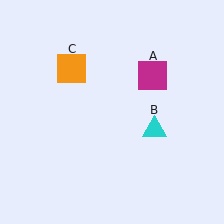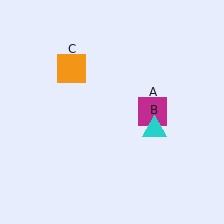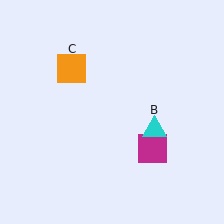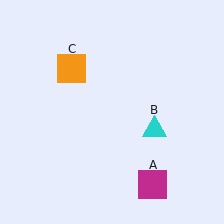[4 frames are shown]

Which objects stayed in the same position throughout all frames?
Cyan triangle (object B) and orange square (object C) remained stationary.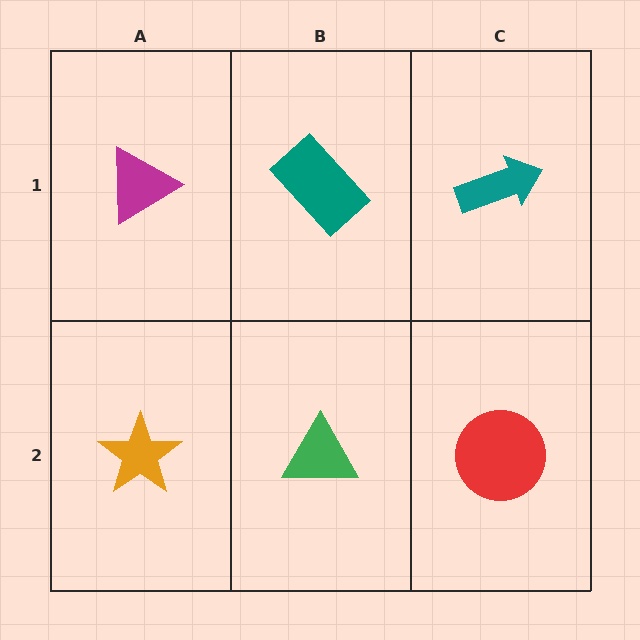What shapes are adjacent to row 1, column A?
An orange star (row 2, column A), a teal rectangle (row 1, column B).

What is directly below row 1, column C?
A red circle.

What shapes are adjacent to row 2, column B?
A teal rectangle (row 1, column B), an orange star (row 2, column A), a red circle (row 2, column C).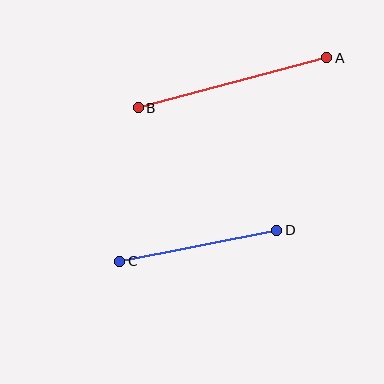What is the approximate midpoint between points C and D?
The midpoint is at approximately (198, 246) pixels.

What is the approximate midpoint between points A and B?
The midpoint is at approximately (232, 83) pixels.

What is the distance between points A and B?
The distance is approximately 195 pixels.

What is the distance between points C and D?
The distance is approximately 160 pixels.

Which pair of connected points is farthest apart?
Points A and B are farthest apart.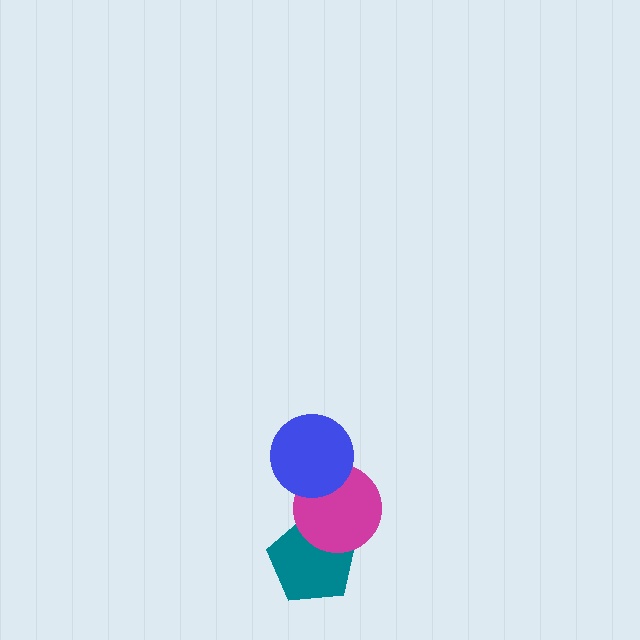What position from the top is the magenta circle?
The magenta circle is 2nd from the top.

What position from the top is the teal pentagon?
The teal pentagon is 3rd from the top.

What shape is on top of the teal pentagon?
The magenta circle is on top of the teal pentagon.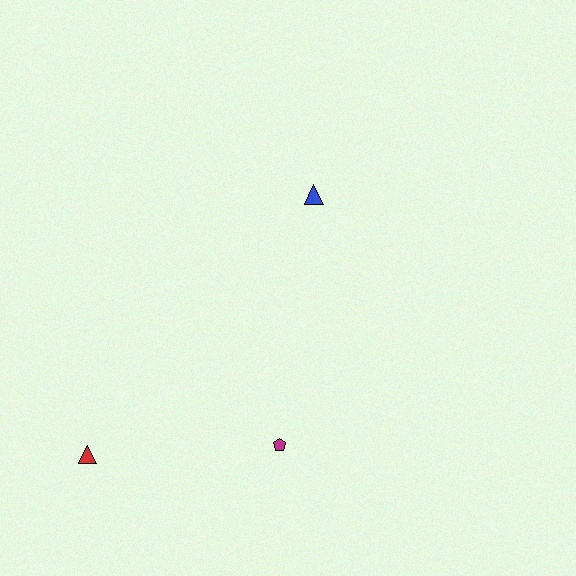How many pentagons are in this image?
There is 1 pentagon.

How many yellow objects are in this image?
There are no yellow objects.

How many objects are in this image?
There are 3 objects.